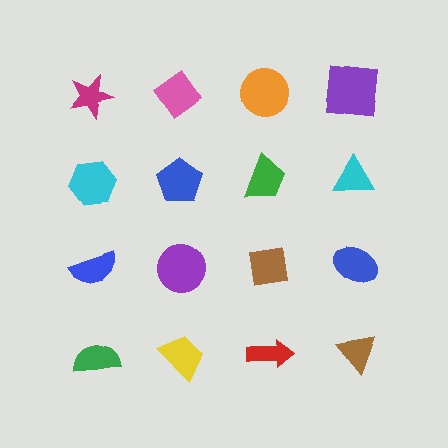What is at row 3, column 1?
A blue semicircle.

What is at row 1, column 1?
A magenta star.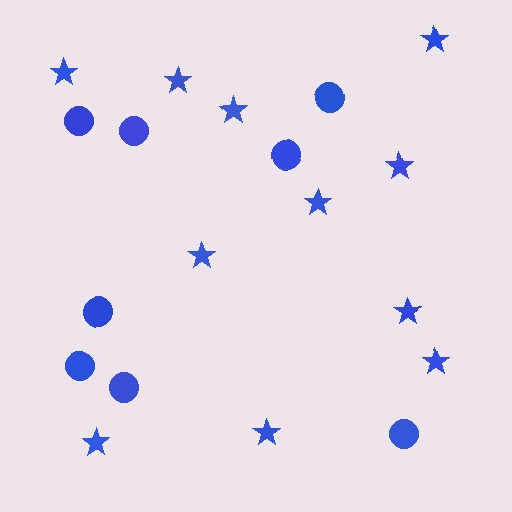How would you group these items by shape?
There are 2 groups: one group of stars (11) and one group of circles (8).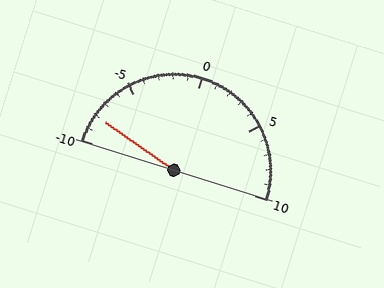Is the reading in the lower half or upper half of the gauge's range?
The reading is in the lower half of the range (-10 to 10).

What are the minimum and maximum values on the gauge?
The gauge ranges from -10 to 10.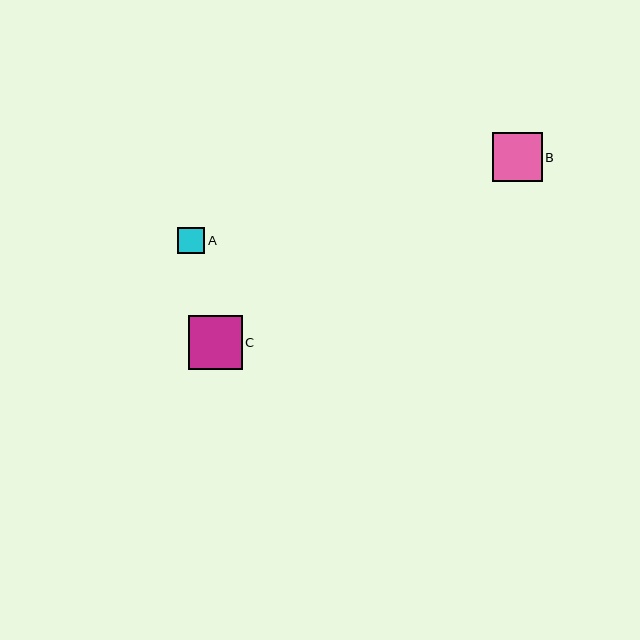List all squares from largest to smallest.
From largest to smallest: C, B, A.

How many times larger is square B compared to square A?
Square B is approximately 1.8 times the size of square A.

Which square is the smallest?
Square A is the smallest with a size of approximately 27 pixels.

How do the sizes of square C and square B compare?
Square C and square B are approximately the same size.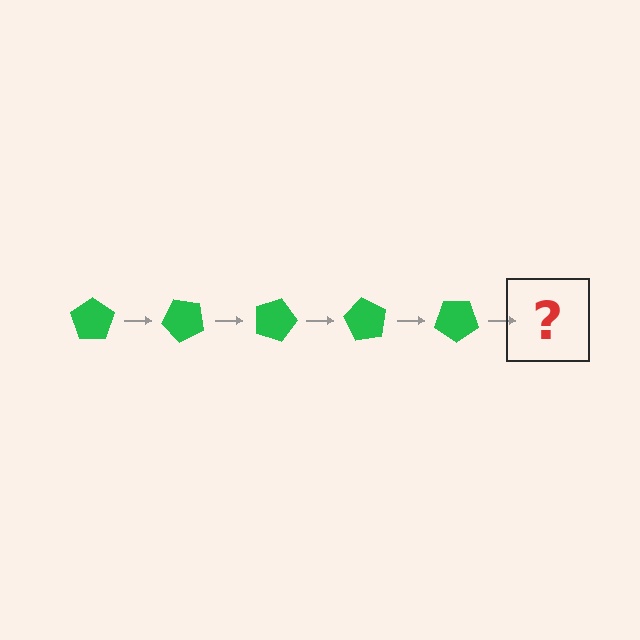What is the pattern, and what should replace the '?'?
The pattern is that the pentagon rotates 45 degrees each step. The '?' should be a green pentagon rotated 225 degrees.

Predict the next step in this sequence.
The next step is a green pentagon rotated 225 degrees.